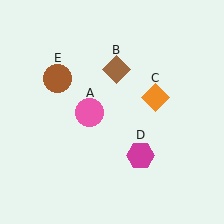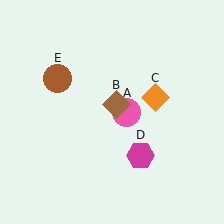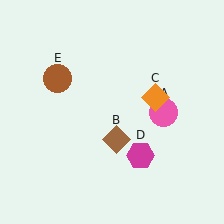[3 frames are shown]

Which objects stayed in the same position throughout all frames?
Orange diamond (object C) and magenta hexagon (object D) and brown circle (object E) remained stationary.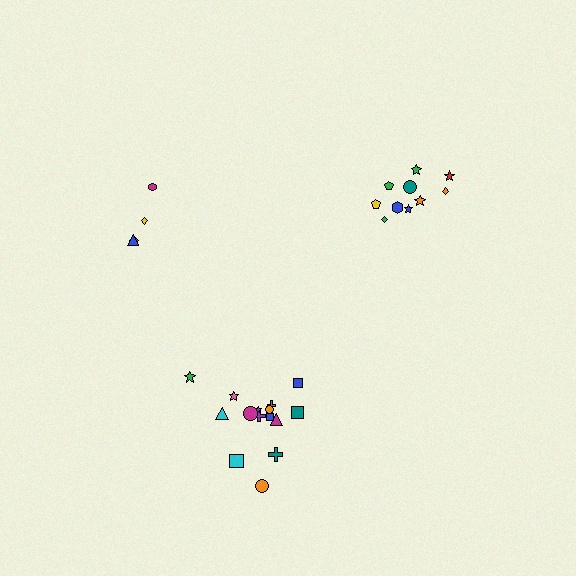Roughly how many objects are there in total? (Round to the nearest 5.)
Roughly 30 objects in total.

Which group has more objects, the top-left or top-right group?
The top-right group.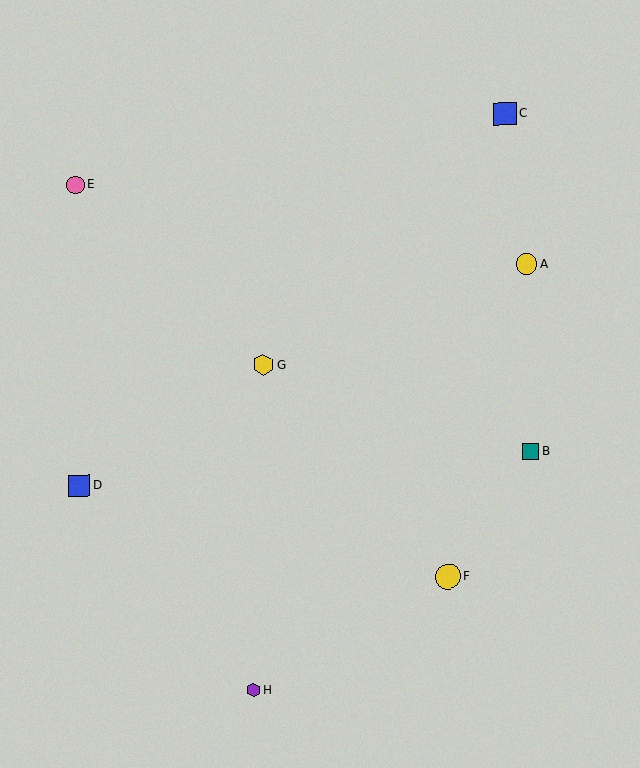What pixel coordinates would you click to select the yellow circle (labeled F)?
Click at (448, 577) to select the yellow circle F.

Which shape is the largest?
The yellow circle (labeled F) is the largest.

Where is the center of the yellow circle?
The center of the yellow circle is at (448, 577).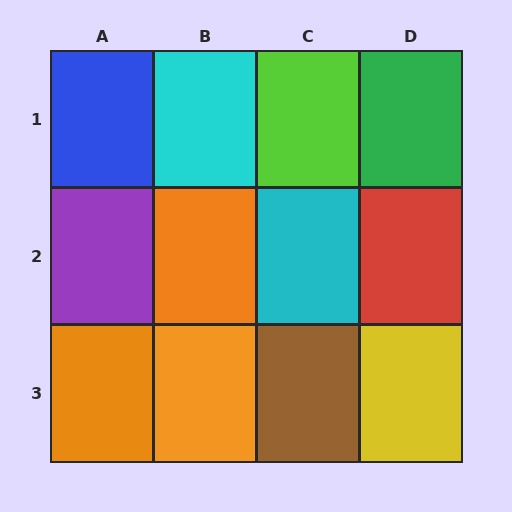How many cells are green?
1 cell is green.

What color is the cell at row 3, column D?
Yellow.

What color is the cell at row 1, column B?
Cyan.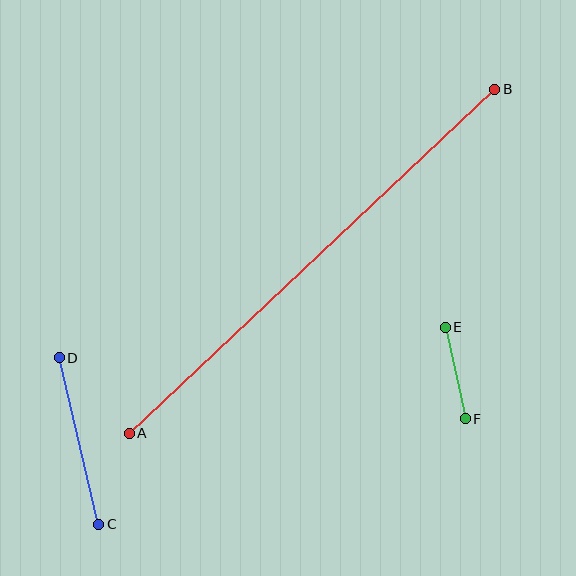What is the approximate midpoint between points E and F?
The midpoint is at approximately (455, 373) pixels.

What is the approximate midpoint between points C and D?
The midpoint is at approximately (79, 441) pixels.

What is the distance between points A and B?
The distance is approximately 502 pixels.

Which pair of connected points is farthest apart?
Points A and B are farthest apart.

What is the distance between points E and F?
The distance is approximately 94 pixels.